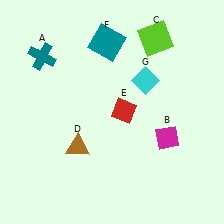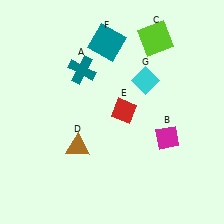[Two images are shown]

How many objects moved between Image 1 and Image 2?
1 object moved between the two images.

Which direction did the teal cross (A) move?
The teal cross (A) moved right.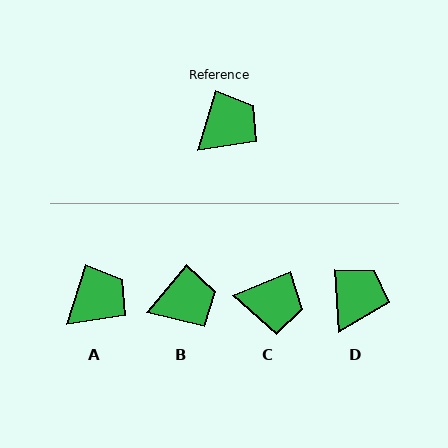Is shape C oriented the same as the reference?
No, it is off by about 50 degrees.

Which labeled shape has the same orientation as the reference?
A.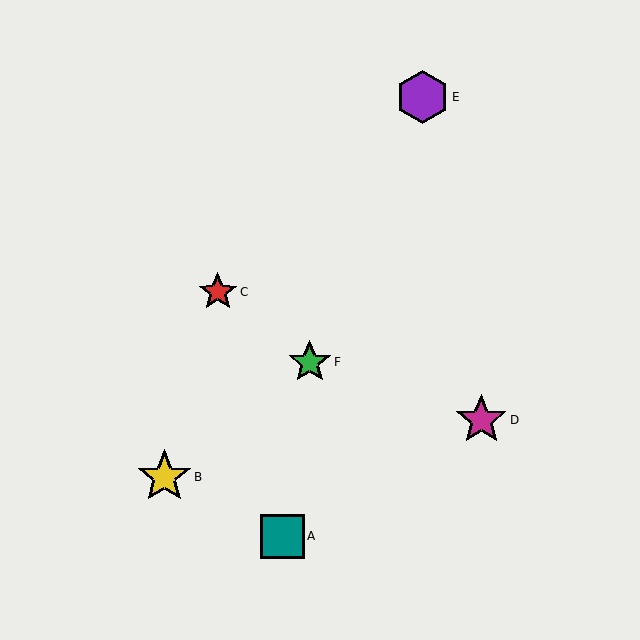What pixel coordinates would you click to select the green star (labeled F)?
Click at (310, 362) to select the green star F.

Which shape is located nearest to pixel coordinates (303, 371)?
The green star (labeled F) at (310, 362) is nearest to that location.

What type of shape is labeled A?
Shape A is a teal square.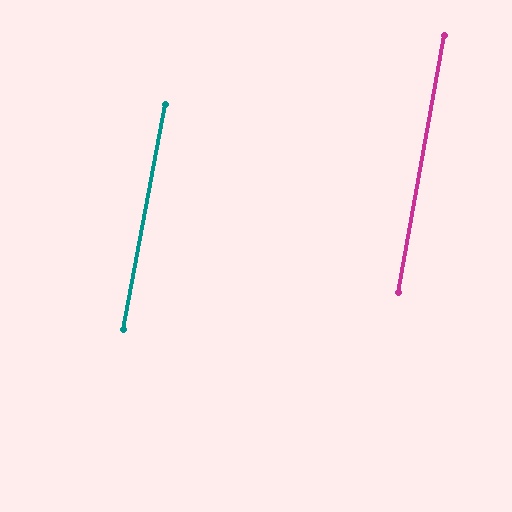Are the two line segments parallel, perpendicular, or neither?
Parallel — their directions differ by only 0.6°.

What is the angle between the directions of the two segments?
Approximately 1 degree.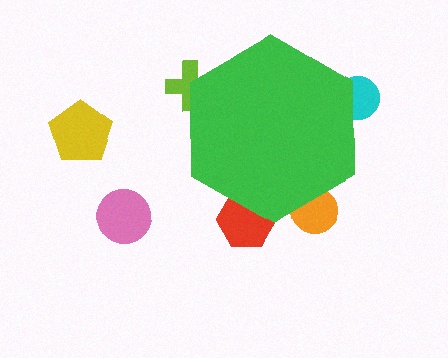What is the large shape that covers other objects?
A green hexagon.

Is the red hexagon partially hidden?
Yes, the red hexagon is partially hidden behind the green hexagon.